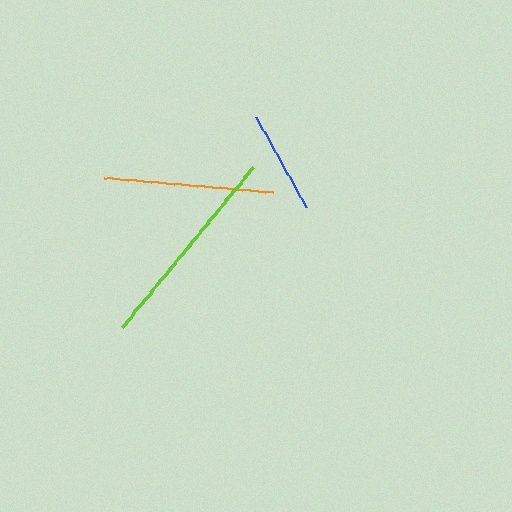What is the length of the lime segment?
The lime segment is approximately 207 pixels long.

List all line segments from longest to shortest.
From longest to shortest: lime, orange, blue.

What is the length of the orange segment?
The orange segment is approximately 170 pixels long.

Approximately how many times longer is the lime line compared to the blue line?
The lime line is approximately 2.0 times the length of the blue line.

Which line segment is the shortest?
The blue line is the shortest at approximately 102 pixels.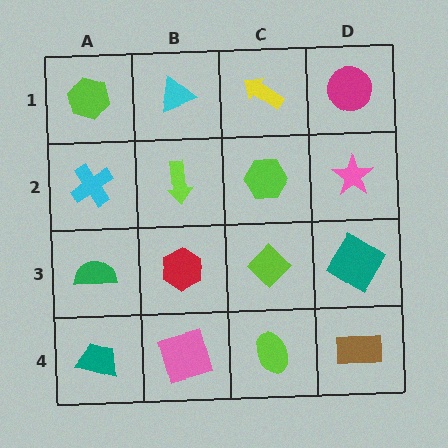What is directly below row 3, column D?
A brown rectangle.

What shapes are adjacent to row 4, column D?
A teal diamond (row 3, column D), a lime ellipse (row 4, column C).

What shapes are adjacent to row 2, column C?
A yellow arrow (row 1, column C), a lime diamond (row 3, column C), a lime arrow (row 2, column B), a pink star (row 2, column D).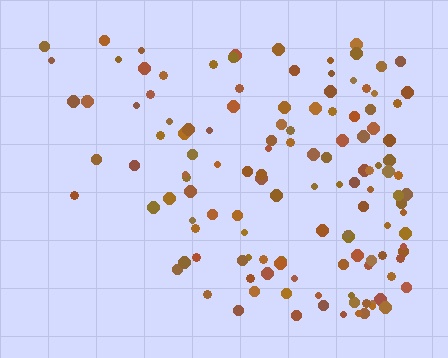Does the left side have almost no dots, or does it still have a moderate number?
Still a moderate number, just noticeably fewer than the right.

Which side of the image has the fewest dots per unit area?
The left.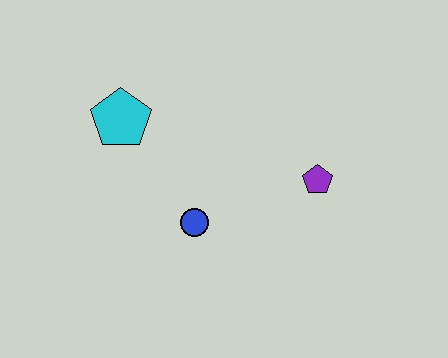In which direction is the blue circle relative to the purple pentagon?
The blue circle is to the left of the purple pentagon.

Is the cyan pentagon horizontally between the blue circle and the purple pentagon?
No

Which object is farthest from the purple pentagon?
The cyan pentagon is farthest from the purple pentagon.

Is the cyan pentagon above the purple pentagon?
Yes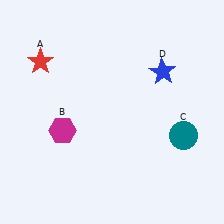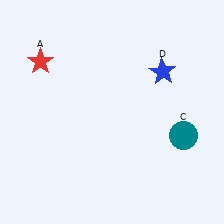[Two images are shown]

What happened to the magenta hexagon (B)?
The magenta hexagon (B) was removed in Image 2. It was in the bottom-left area of Image 1.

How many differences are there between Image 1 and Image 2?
There is 1 difference between the two images.